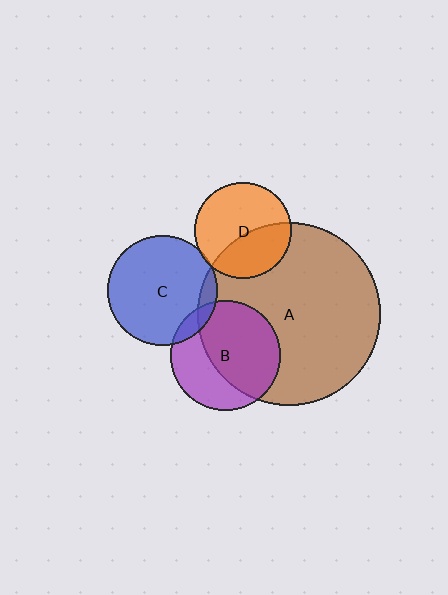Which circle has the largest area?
Circle A (brown).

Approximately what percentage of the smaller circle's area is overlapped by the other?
Approximately 40%.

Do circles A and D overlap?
Yes.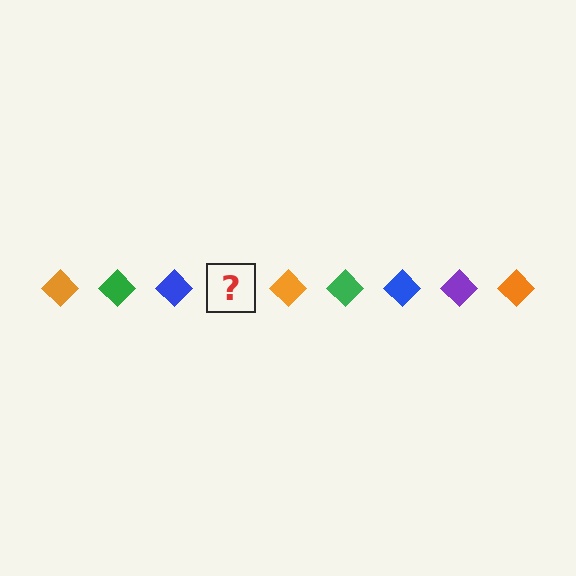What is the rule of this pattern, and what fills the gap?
The rule is that the pattern cycles through orange, green, blue, purple diamonds. The gap should be filled with a purple diamond.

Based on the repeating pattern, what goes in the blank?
The blank should be a purple diamond.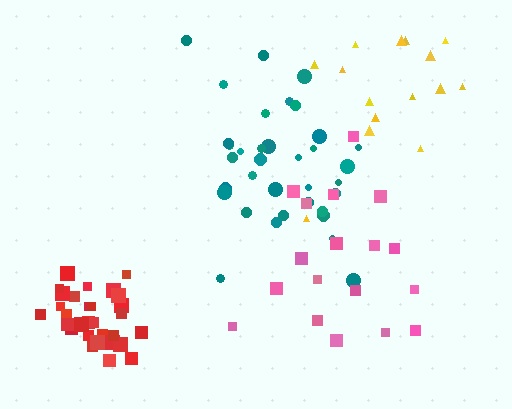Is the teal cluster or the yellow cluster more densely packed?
Teal.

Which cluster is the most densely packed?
Red.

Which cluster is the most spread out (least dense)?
Yellow.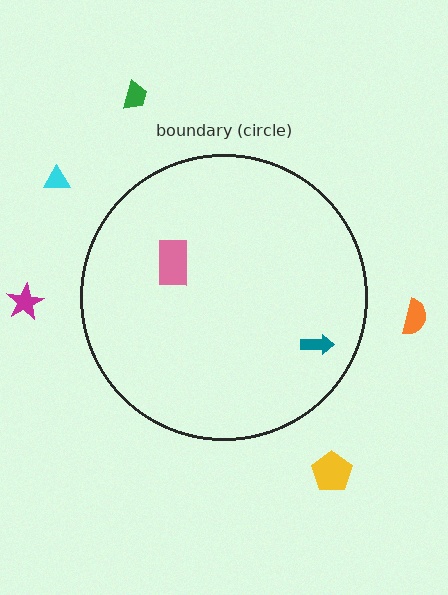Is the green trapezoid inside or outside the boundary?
Outside.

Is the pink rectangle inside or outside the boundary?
Inside.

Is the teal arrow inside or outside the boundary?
Inside.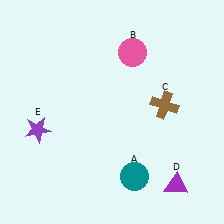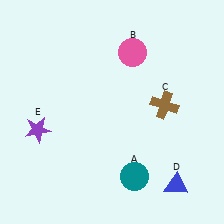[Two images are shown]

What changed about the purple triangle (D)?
In Image 1, D is purple. In Image 2, it changed to blue.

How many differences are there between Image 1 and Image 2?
There is 1 difference between the two images.